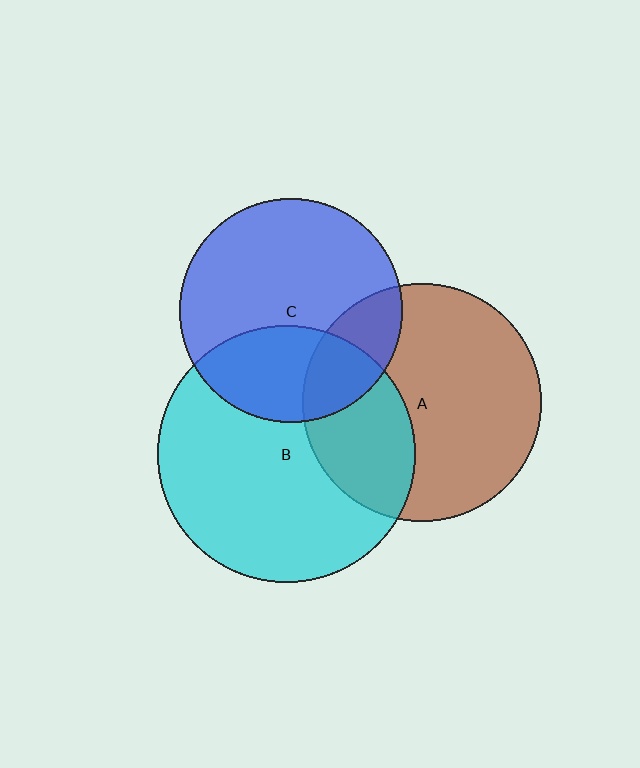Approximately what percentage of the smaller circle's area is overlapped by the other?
Approximately 35%.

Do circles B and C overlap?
Yes.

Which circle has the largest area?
Circle B (cyan).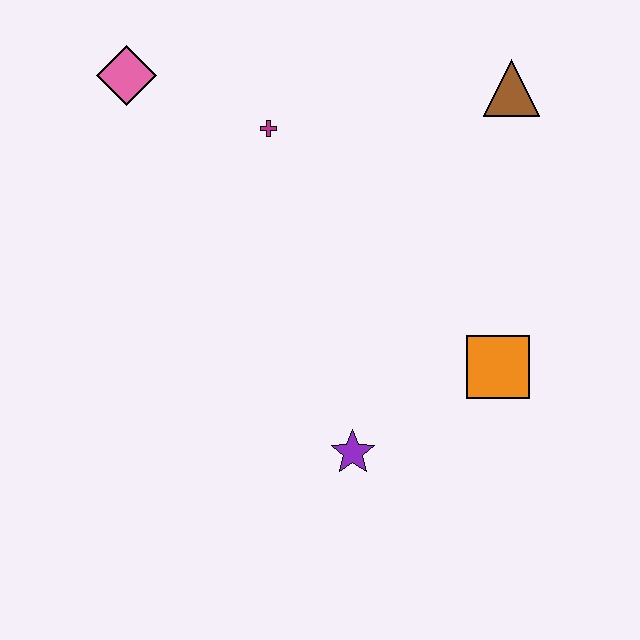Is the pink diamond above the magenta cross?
Yes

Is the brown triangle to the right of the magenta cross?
Yes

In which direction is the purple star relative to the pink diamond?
The purple star is below the pink diamond.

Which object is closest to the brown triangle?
The magenta cross is closest to the brown triangle.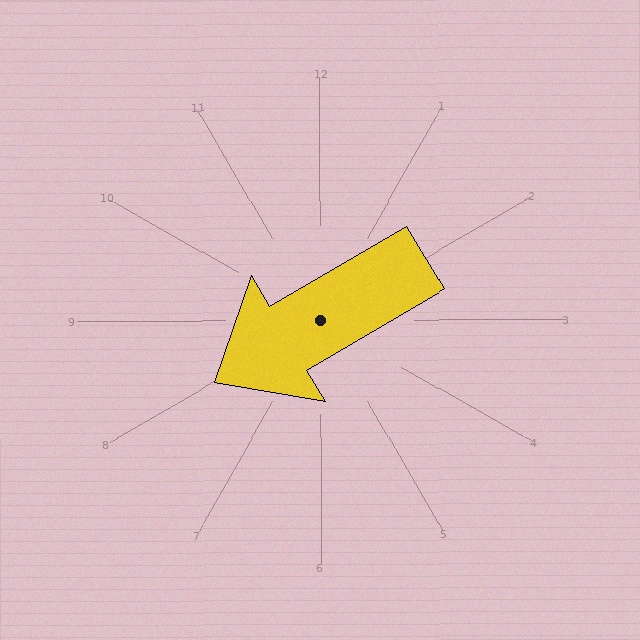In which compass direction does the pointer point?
Southwest.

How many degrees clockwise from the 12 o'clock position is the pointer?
Approximately 240 degrees.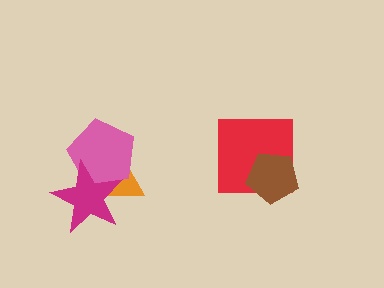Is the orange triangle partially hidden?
Yes, it is partially covered by another shape.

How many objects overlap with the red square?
1 object overlaps with the red square.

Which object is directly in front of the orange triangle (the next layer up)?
The pink pentagon is directly in front of the orange triangle.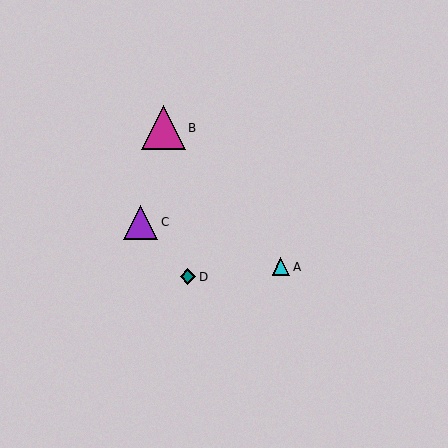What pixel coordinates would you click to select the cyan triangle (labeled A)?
Click at (281, 267) to select the cyan triangle A.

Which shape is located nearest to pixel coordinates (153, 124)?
The magenta triangle (labeled B) at (163, 128) is nearest to that location.